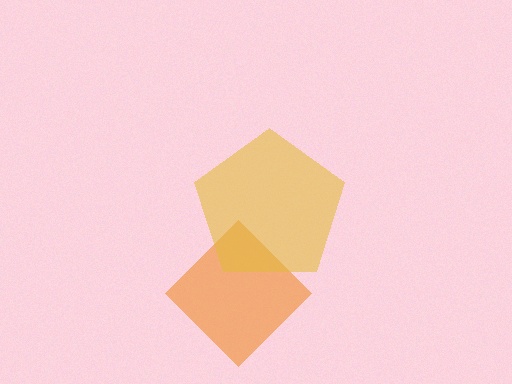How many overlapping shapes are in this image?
There are 2 overlapping shapes in the image.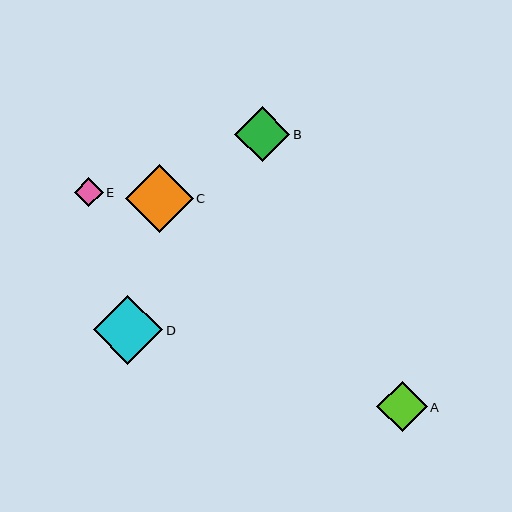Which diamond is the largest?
Diamond D is the largest with a size of approximately 69 pixels.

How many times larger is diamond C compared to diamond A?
Diamond C is approximately 1.4 times the size of diamond A.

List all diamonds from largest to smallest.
From largest to smallest: D, C, B, A, E.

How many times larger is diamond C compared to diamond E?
Diamond C is approximately 2.3 times the size of diamond E.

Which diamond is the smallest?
Diamond E is the smallest with a size of approximately 29 pixels.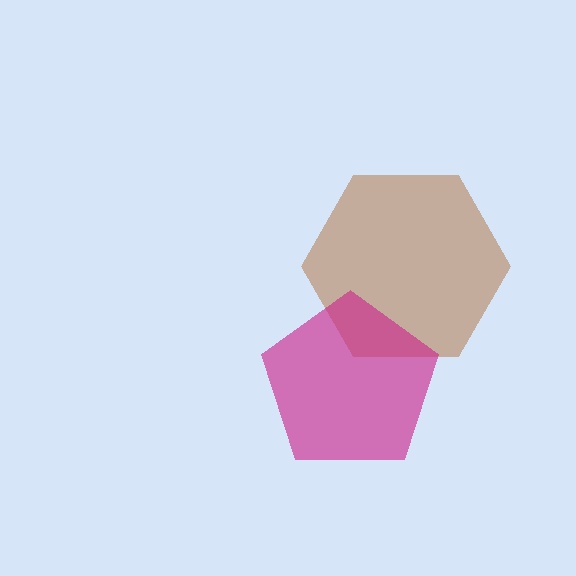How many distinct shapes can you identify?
There are 2 distinct shapes: a brown hexagon, a magenta pentagon.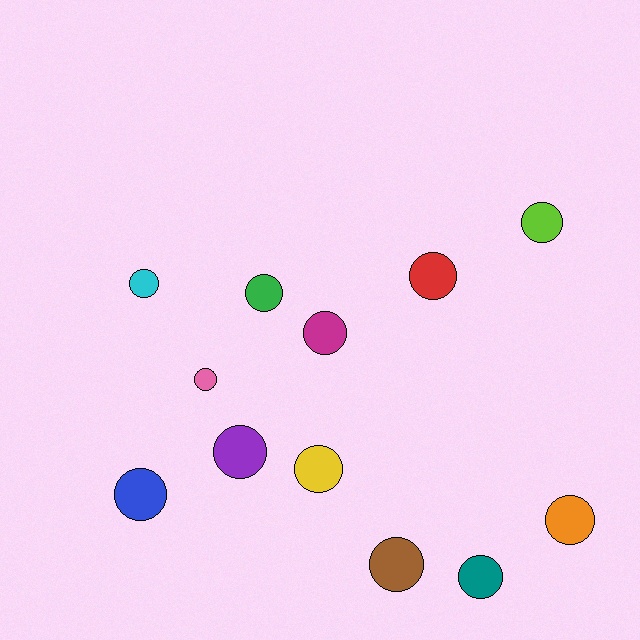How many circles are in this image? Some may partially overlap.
There are 12 circles.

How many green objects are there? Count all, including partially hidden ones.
There is 1 green object.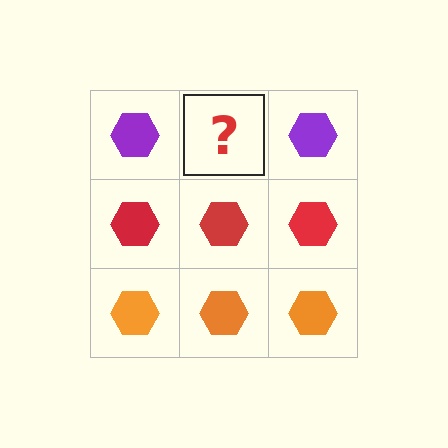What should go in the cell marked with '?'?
The missing cell should contain a purple hexagon.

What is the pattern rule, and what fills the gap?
The rule is that each row has a consistent color. The gap should be filled with a purple hexagon.